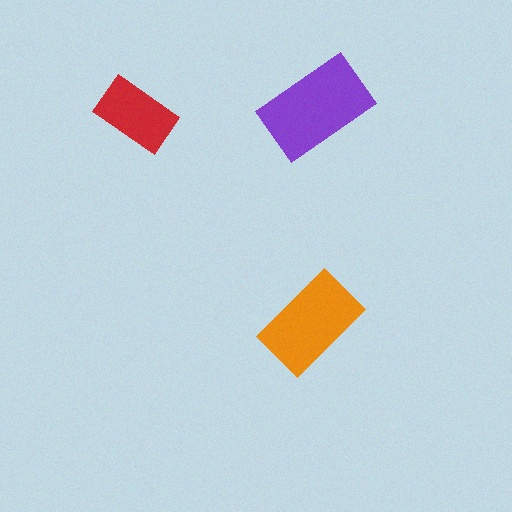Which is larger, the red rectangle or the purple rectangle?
The purple one.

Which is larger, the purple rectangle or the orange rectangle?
The purple one.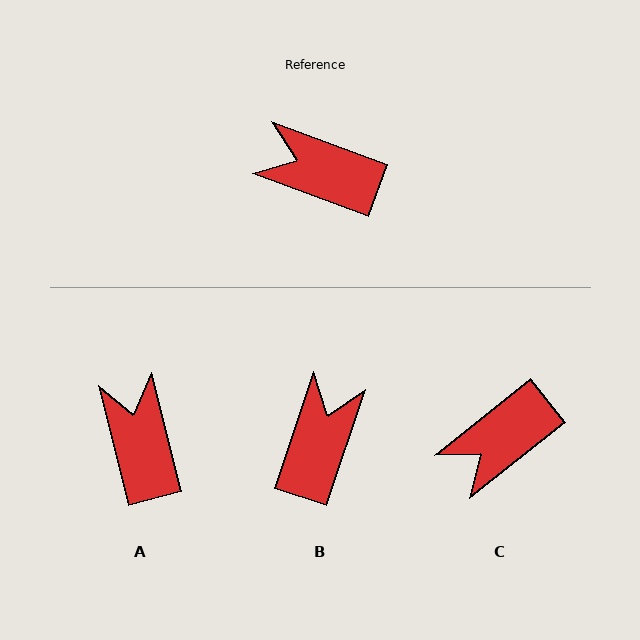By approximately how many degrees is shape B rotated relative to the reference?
Approximately 88 degrees clockwise.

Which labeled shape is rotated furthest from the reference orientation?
B, about 88 degrees away.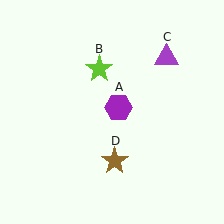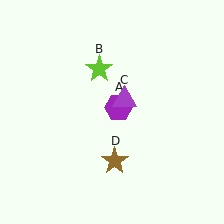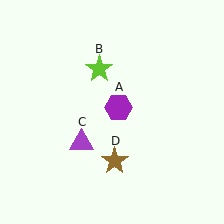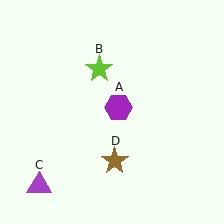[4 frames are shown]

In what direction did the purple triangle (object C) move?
The purple triangle (object C) moved down and to the left.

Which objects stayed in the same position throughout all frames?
Purple hexagon (object A) and lime star (object B) and brown star (object D) remained stationary.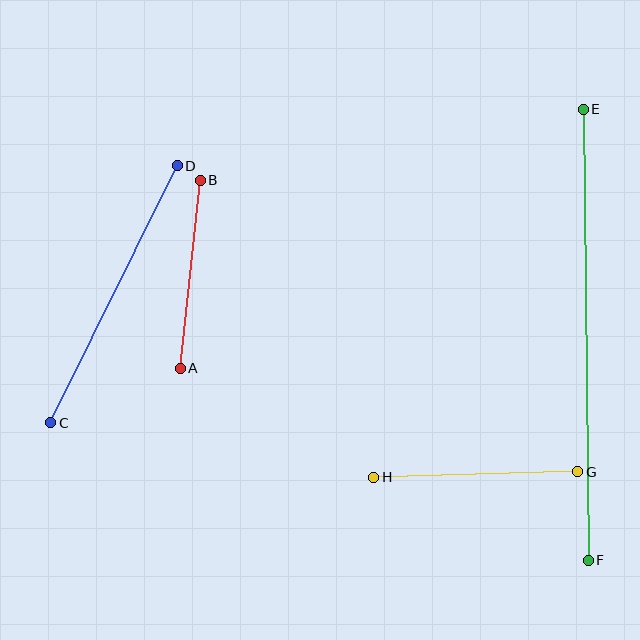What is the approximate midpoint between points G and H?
The midpoint is at approximately (476, 475) pixels.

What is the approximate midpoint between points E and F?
The midpoint is at approximately (586, 335) pixels.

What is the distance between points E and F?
The distance is approximately 451 pixels.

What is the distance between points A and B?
The distance is approximately 189 pixels.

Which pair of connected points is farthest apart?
Points E and F are farthest apart.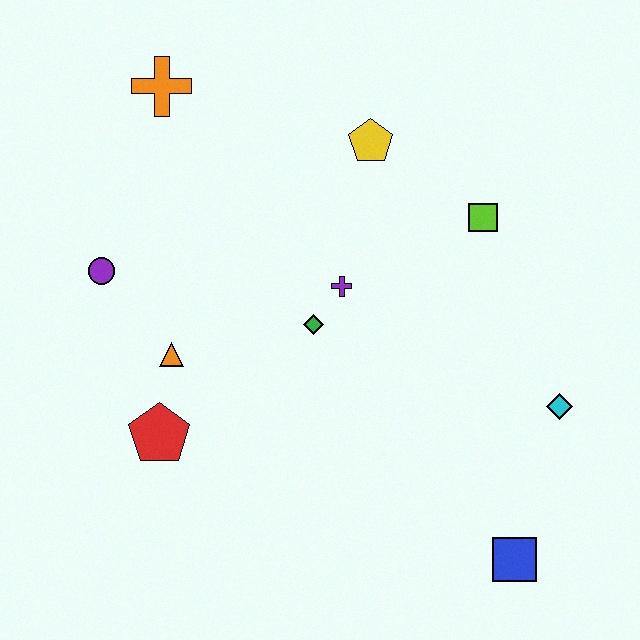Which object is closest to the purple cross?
The green diamond is closest to the purple cross.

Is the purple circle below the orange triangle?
No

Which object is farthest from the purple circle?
The blue square is farthest from the purple circle.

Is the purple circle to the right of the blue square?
No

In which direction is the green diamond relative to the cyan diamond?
The green diamond is to the left of the cyan diamond.